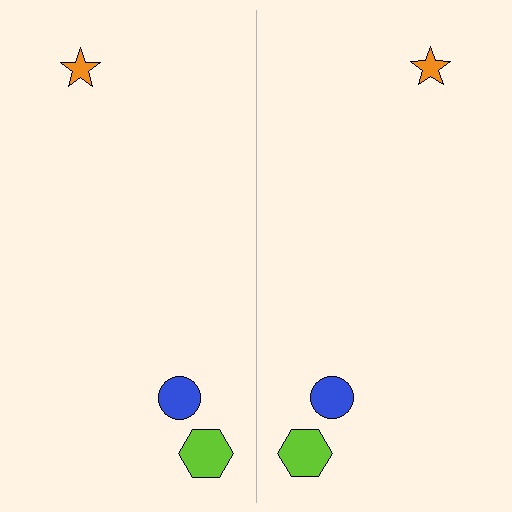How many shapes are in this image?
There are 6 shapes in this image.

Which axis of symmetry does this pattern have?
The pattern has a vertical axis of symmetry running through the center of the image.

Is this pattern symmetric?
Yes, this pattern has bilateral (reflection) symmetry.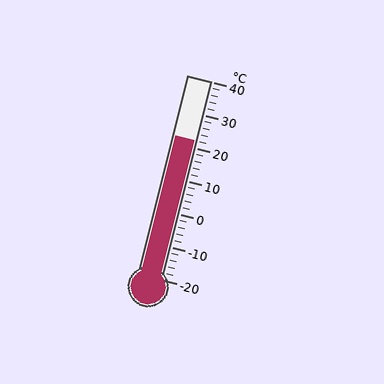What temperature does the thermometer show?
The thermometer shows approximately 22°C.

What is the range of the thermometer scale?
The thermometer scale ranges from -20°C to 40°C.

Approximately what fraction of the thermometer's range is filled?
The thermometer is filled to approximately 70% of its range.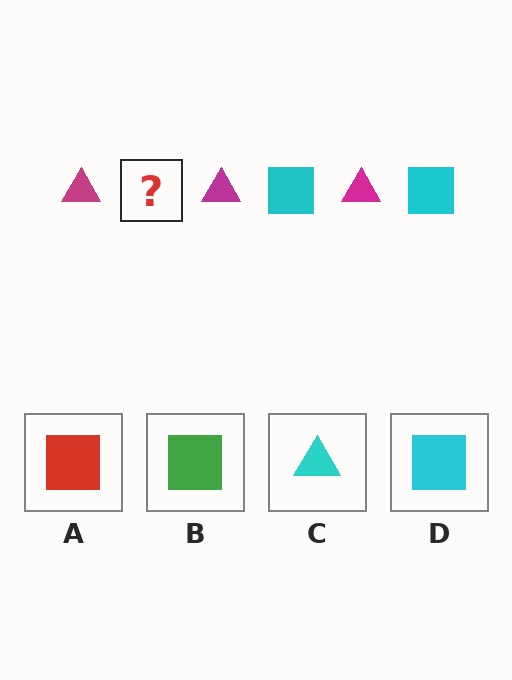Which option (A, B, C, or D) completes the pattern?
D.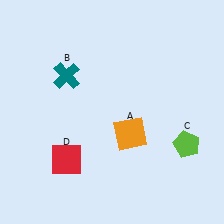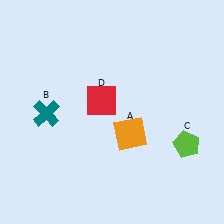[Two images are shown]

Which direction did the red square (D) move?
The red square (D) moved up.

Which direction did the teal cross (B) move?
The teal cross (B) moved down.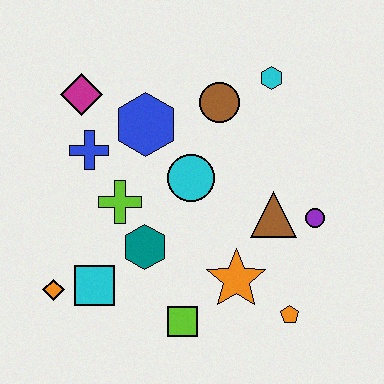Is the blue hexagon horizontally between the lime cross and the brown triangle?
Yes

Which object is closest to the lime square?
The orange star is closest to the lime square.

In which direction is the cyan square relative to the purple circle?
The cyan square is to the left of the purple circle.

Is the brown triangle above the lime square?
Yes